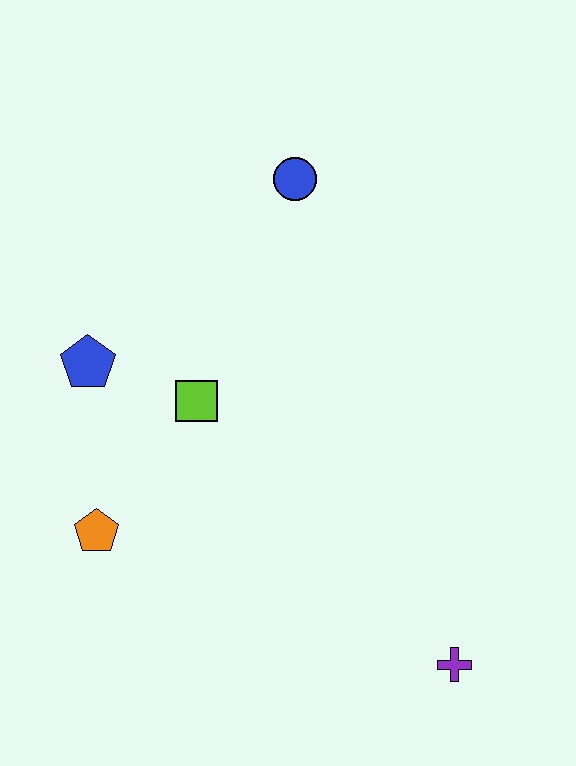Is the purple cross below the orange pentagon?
Yes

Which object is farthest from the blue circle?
The purple cross is farthest from the blue circle.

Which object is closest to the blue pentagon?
The lime square is closest to the blue pentagon.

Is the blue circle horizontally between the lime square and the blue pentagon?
No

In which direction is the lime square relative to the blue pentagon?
The lime square is to the right of the blue pentagon.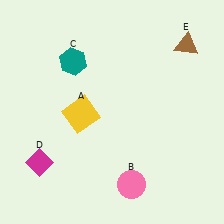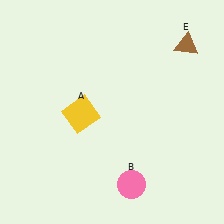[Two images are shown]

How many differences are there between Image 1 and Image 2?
There are 2 differences between the two images.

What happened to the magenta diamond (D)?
The magenta diamond (D) was removed in Image 2. It was in the bottom-left area of Image 1.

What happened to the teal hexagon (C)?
The teal hexagon (C) was removed in Image 2. It was in the top-left area of Image 1.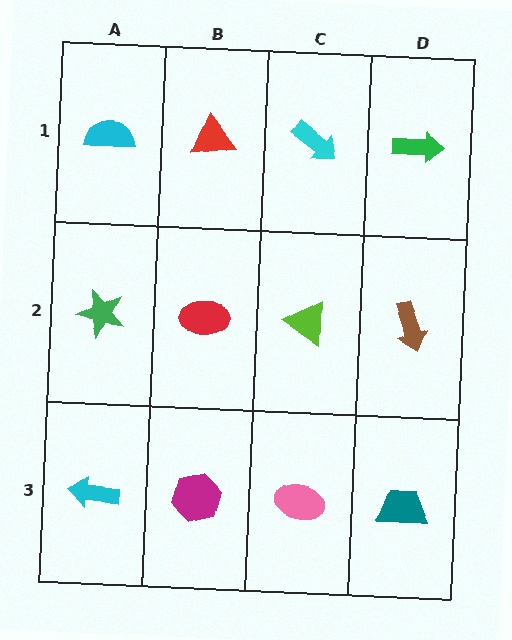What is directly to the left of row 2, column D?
A lime triangle.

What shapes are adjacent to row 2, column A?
A cyan semicircle (row 1, column A), a cyan arrow (row 3, column A), a red ellipse (row 2, column B).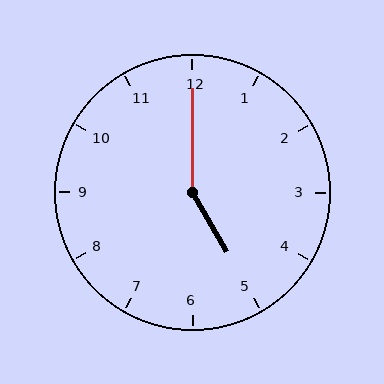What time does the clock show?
5:00.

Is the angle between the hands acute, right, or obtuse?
It is obtuse.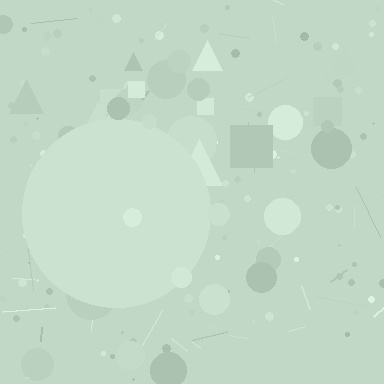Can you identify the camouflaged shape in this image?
The camouflaged shape is a circle.